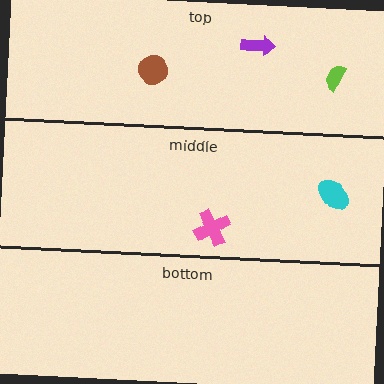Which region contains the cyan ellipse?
The middle region.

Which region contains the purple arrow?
The top region.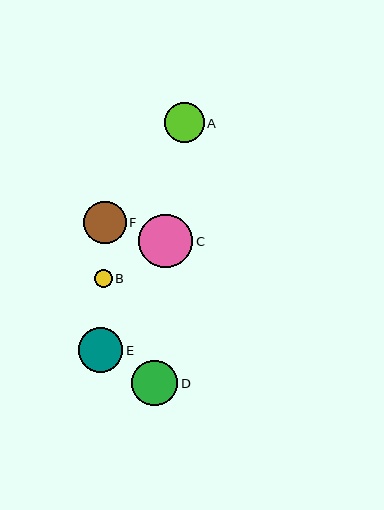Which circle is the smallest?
Circle B is the smallest with a size of approximately 18 pixels.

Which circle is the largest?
Circle C is the largest with a size of approximately 54 pixels.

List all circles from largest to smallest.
From largest to smallest: C, D, E, F, A, B.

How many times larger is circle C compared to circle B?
Circle C is approximately 3.0 times the size of circle B.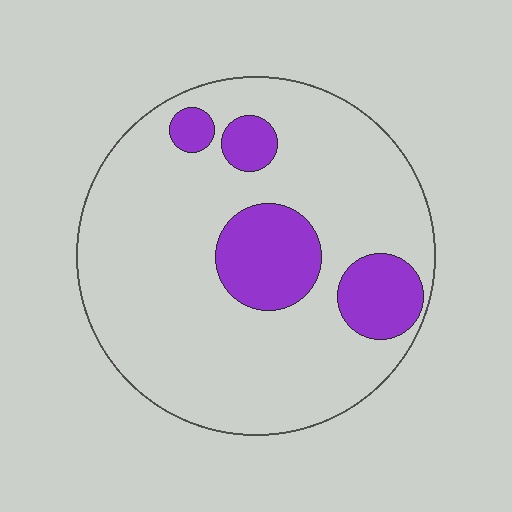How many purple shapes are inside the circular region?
4.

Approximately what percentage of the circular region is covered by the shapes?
Approximately 20%.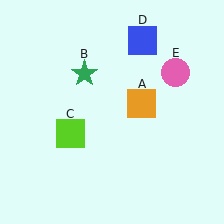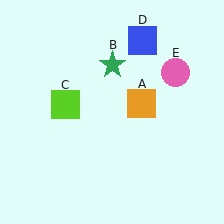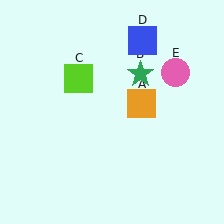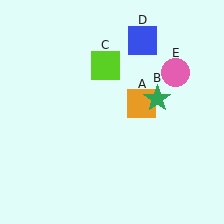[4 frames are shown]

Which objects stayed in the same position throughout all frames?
Orange square (object A) and blue square (object D) and pink circle (object E) remained stationary.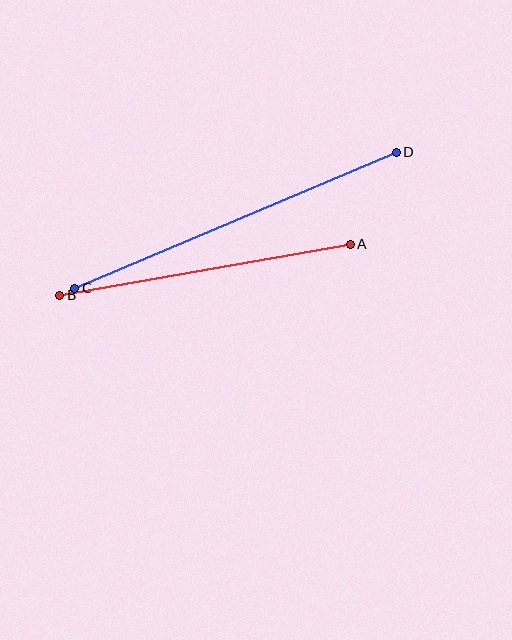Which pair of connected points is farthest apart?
Points C and D are farthest apart.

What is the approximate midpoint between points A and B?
The midpoint is at approximately (205, 270) pixels.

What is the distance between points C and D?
The distance is approximately 349 pixels.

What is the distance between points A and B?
The distance is approximately 295 pixels.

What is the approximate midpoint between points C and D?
The midpoint is at approximately (235, 220) pixels.